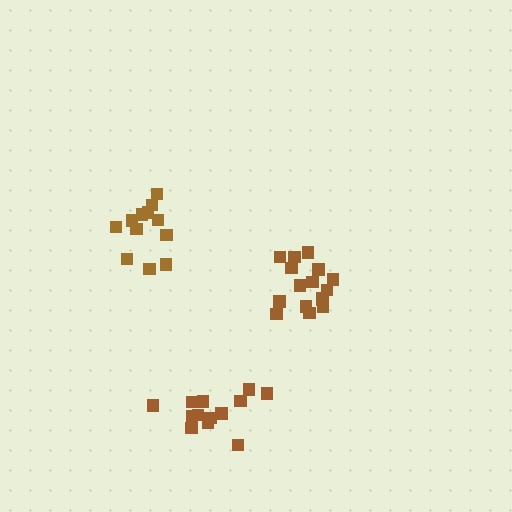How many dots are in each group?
Group 1: 12 dots, Group 2: 16 dots, Group 3: 13 dots (41 total).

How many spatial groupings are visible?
There are 3 spatial groupings.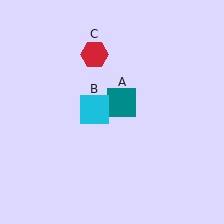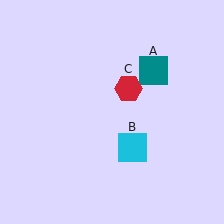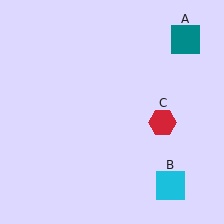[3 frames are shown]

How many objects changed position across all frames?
3 objects changed position: teal square (object A), cyan square (object B), red hexagon (object C).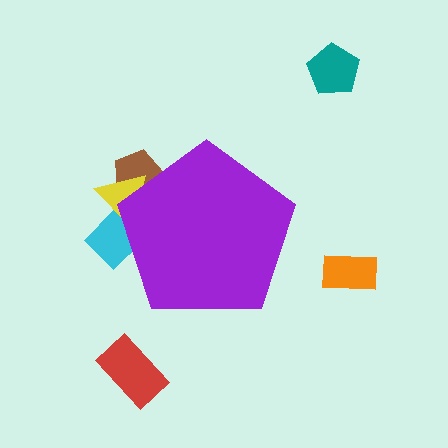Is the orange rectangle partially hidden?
No, the orange rectangle is fully visible.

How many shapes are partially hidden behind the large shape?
3 shapes are partially hidden.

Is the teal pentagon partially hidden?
No, the teal pentagon is fully visible.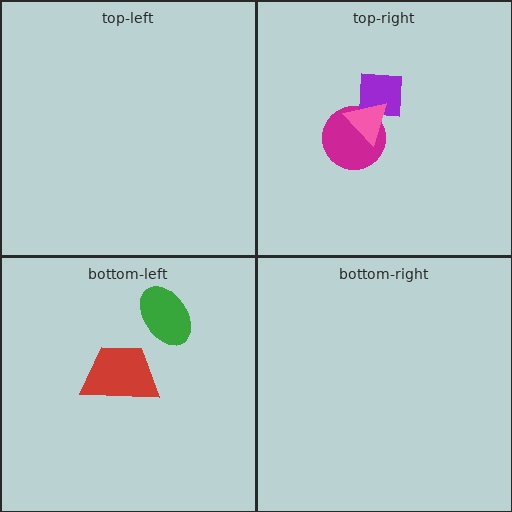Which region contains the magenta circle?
The top-right region.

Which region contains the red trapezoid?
The bottom-left region.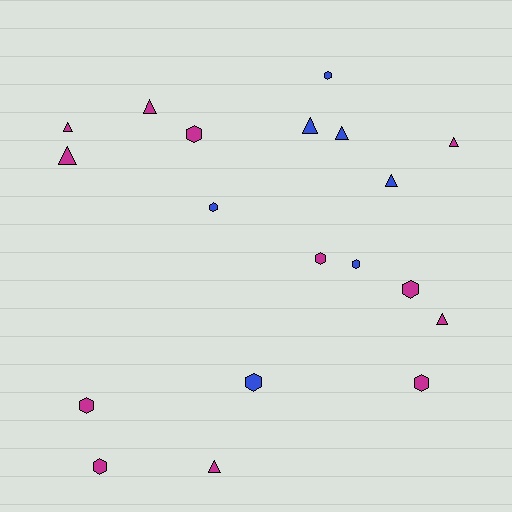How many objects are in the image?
There are 19 objects.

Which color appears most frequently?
Magenta, with 12 objects.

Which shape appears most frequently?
Hexagon, with 10 objects.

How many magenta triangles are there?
There are 6 magenta triangles.